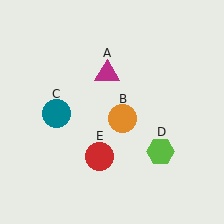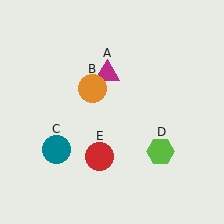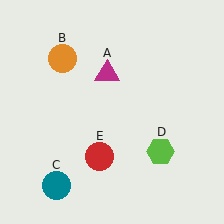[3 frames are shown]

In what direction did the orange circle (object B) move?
The orange circle (object B) moved up and to the left.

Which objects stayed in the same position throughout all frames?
Magenta triangle (object A) and lime hexagon (object D) and red circle (object E) remained stationary.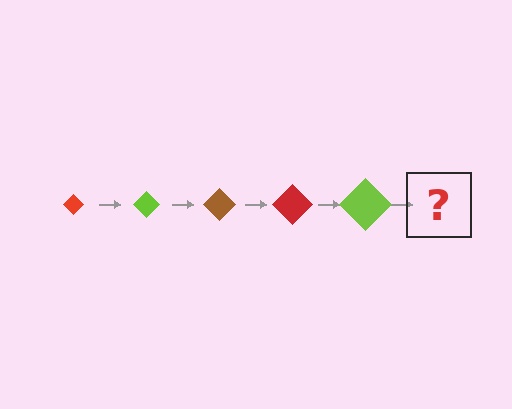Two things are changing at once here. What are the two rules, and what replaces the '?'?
The two rules are that the diamond grows larger each step and the color cycles through red, lime, and brown. The '?' should be a brown diamond, larger than the previous one.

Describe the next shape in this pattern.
It should be a brown diamond, larger than the previous one.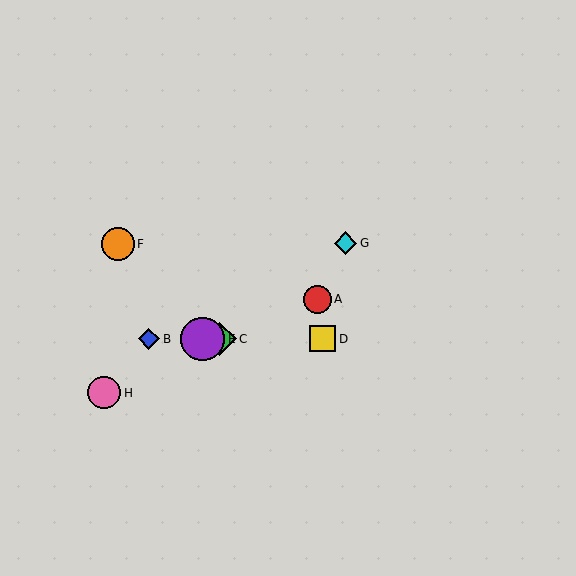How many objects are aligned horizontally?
4 objects (B, C, D, E) are aligned horizontally.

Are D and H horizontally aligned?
No, D is at y≈339 and H is at y≈393.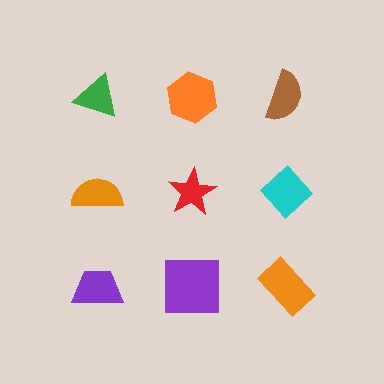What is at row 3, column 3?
An orange rectangle.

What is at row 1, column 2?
An orange hexagon.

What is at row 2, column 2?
A red star.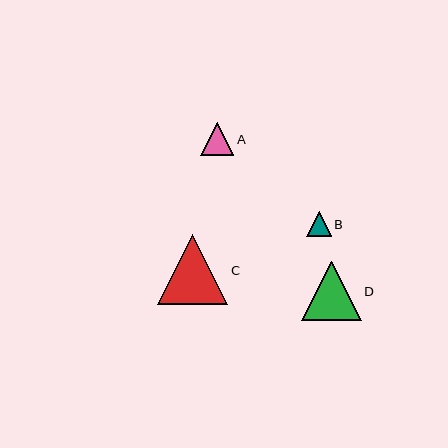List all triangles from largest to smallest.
From largest to smallest: C, D, A, B.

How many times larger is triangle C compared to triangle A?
Triangle C is approximately 2.1 times the size of triangle A.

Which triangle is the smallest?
Triangle B is the smallest with a size of approximately 25 pixels.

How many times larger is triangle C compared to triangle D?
Triangle C is approximately 1.2 times the size of triangle D.